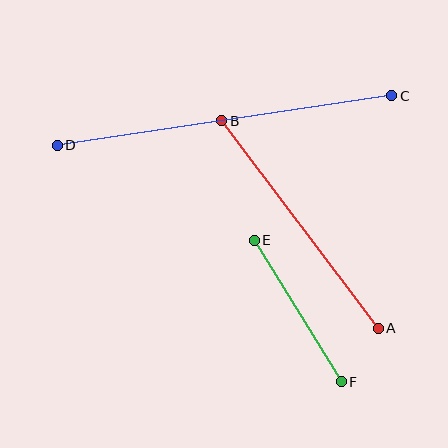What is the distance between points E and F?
The distance is approximately 166 pixels.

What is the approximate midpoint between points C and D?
The midpoint is at approximately (225, 120) pixels.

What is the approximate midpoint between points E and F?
The midpoint is at approximately (298, 311) pixels.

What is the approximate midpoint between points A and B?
The midpoint is at approximately (300, 225) pixels.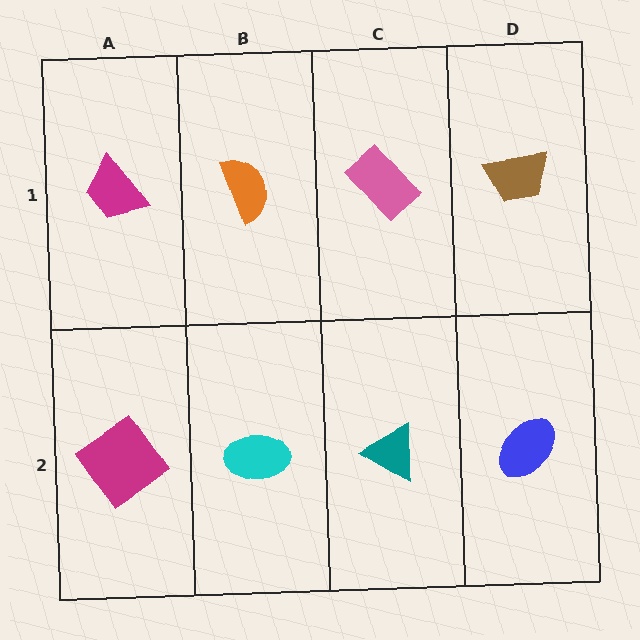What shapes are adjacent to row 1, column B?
A cyan ellipse (row 2, column B), a magenta trapezoid (row 1, column A), a pink rectangle (row 1, column C).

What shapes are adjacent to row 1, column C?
A teal triangle (row 2, column C), an orange semicircle (row 1, column B), a brown trapezoid (row 1, column D).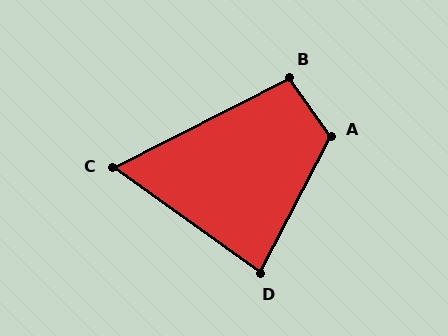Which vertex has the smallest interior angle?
C, at approximately 62 degrees.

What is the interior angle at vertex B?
Approximately 98 degrees (obtuse).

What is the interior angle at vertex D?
Approximately 82 degrees (acute).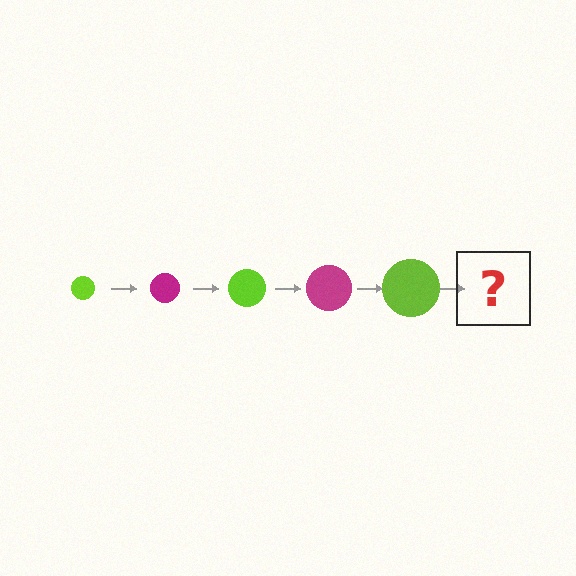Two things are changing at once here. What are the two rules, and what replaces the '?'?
The two rules are that the circle grows larger each step and the color cycles through lime and magenta. The '?' should be a magenta circle, larger than the previous one.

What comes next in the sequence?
The next element should be a magenta circle, larger than the previous one.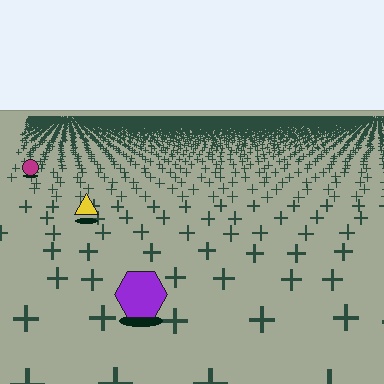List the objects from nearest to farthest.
From nearest to farthest: the purple hexagon, the yellow triangle, the magenta circle.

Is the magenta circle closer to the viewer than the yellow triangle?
No. The yellow triangle is closer — you can tell from the texture gradient: the ground texture is coarser near it.